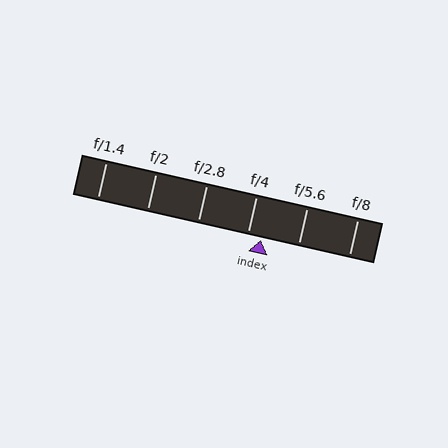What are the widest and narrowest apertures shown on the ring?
The widest aperture shown is f/1.4 and the narrowest is f/8.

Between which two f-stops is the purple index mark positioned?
The index mark is between f/4 and f/5.6.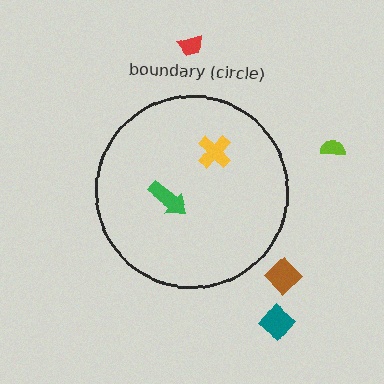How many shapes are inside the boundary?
2 inside, 4 outside.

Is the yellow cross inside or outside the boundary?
Inside.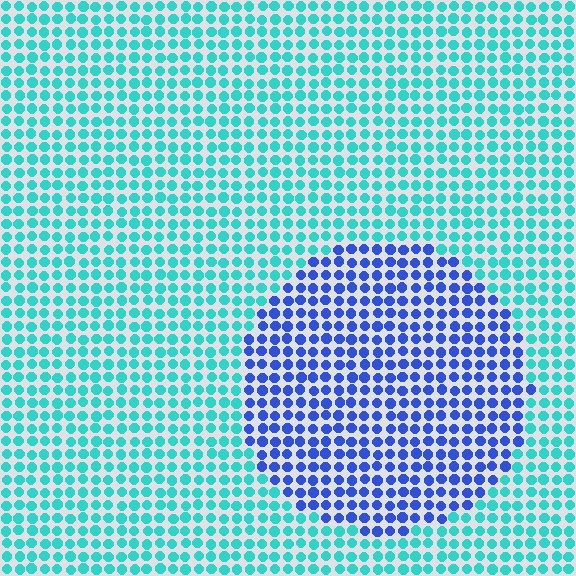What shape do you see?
I see a circle.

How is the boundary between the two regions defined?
The boundary is defined purely by a slight shift in hue (about 53 degrees). Spacing, size, and orientation are identical on both sides.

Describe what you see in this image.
The image is filled with small cyan elements in a uniform arrangement. A circle-shaped region is visible where the elements are tinted to a slightly different hue, forming a subtle color boundary.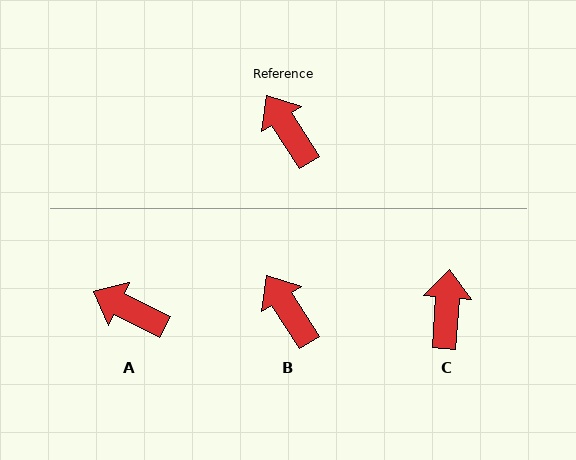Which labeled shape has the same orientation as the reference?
B.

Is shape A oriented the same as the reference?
No, it is off by about 31 degrees.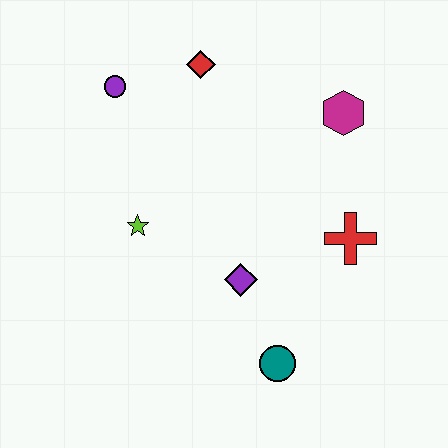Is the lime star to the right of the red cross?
No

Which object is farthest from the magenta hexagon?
The teal circle is farthest from the magenta hexagon.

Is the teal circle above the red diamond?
No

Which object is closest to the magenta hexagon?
The red cross is closest to the magenta hexagon.